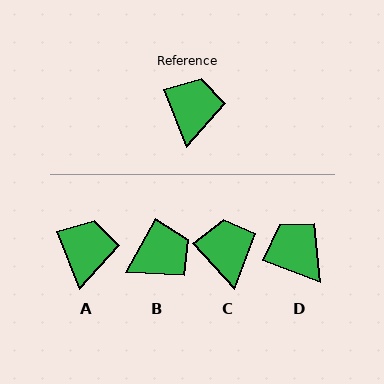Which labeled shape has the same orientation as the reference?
A.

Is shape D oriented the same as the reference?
No, it is off by about 47 degrees.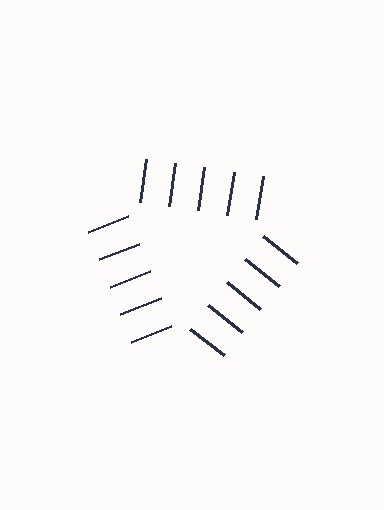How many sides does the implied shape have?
3 sides — the line-ends trace a triangle.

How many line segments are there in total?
15 — 5 along each of the 3 edges.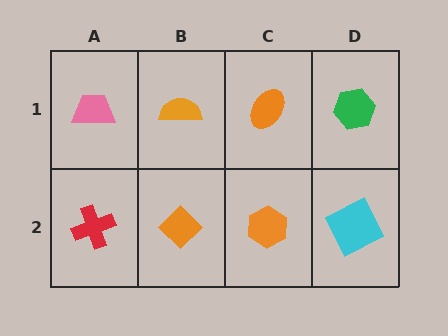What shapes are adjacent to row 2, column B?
An orange semicircle (row 1, column B), a red cross (row 2, column A), an orange hexagon (row 2, column C).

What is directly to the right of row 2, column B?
An orange hexagon.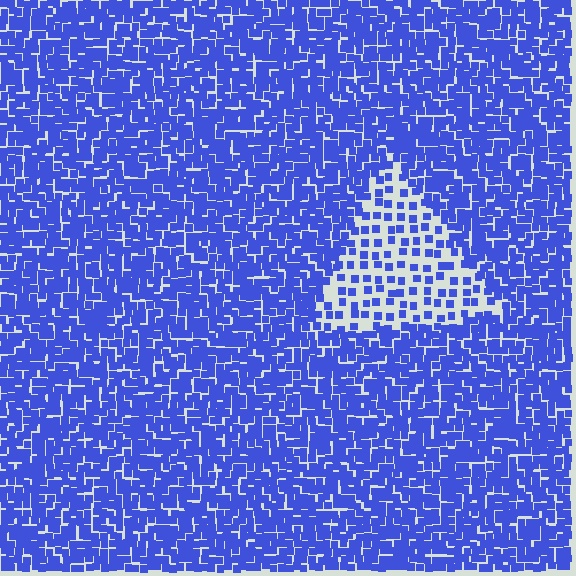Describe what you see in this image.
The image contains small blue elements arranged at two different densities. A triangle-shaped region is visible where the elements are less densely packed than the surrounding area.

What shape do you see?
I see a triangle.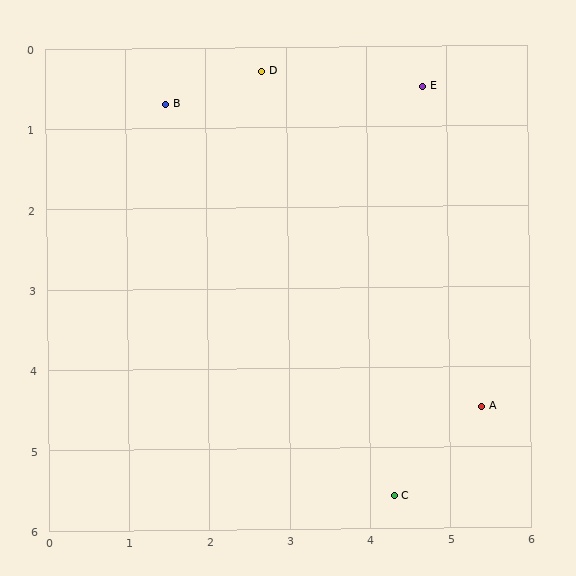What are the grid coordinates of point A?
Point A is at approximately (5.4, 4.5).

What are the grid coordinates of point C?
Point C is at approximately (4.3, 5.6).